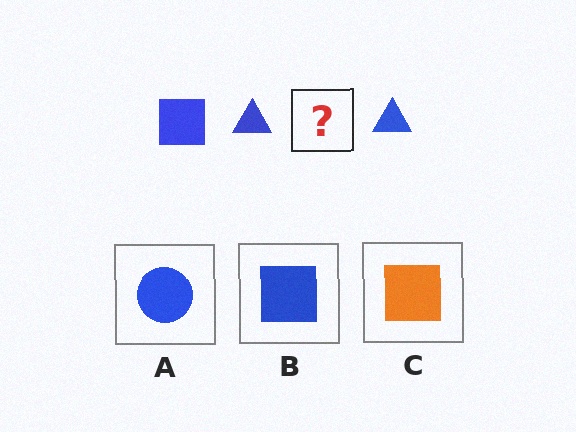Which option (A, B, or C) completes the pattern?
B.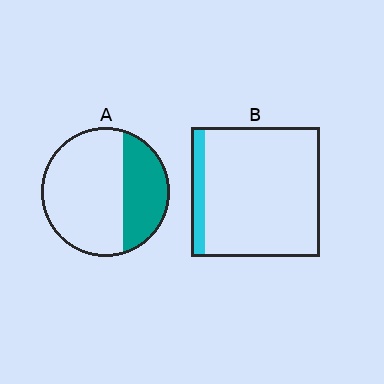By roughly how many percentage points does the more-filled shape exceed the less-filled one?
By roughly 20 percentage points (A over B).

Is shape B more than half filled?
No.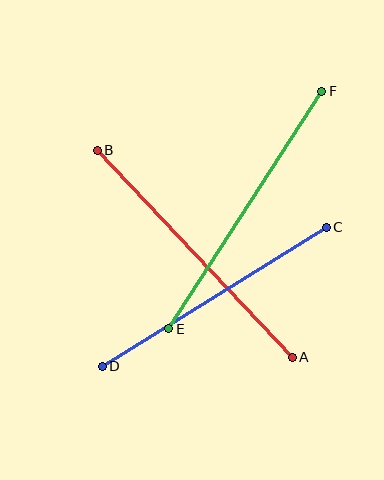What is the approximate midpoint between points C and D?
The midpoint is at approximately (214, 297) pixels.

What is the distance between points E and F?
The distance is approximately 283 pixels.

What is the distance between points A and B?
The distance is approximately 285 pixels.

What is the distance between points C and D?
The distance is approximately 264 pixels.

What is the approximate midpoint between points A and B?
The midpoint is at approximately (195, 254) pixels.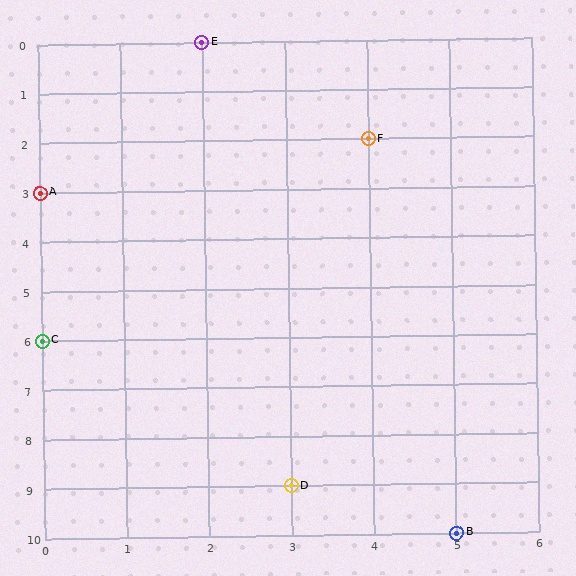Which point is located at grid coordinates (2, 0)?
Point E is at (2, 0).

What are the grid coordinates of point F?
Point F is at grid coordinates (4, 2).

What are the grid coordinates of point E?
Point E is at grid coordinates (2, 0).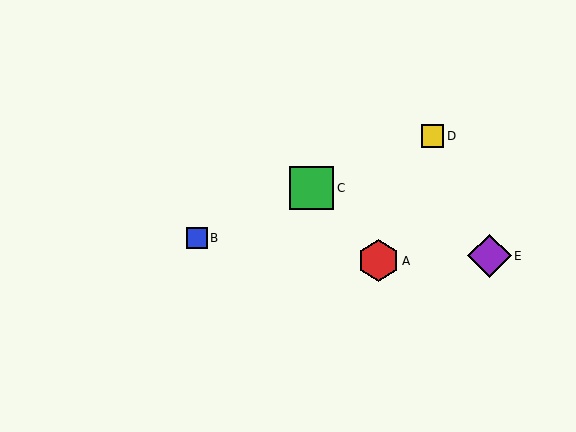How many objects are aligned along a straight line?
3 objects (B, C, D) are aligned along a straight line.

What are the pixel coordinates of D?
Object D is at (432, 136).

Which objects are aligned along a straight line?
Objects B, C, D are aligned along a straight line.